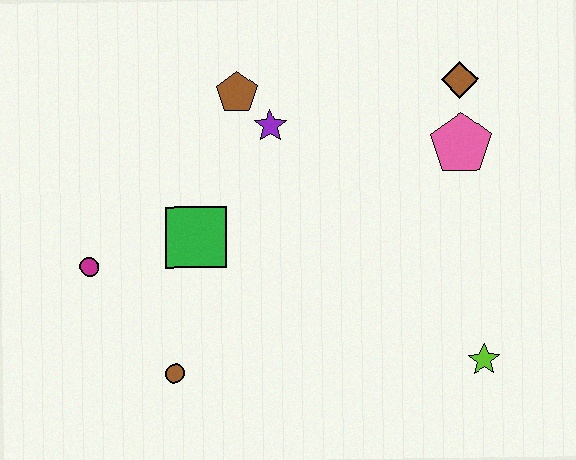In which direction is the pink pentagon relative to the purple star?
The pink pentagon is to the right of the purple star.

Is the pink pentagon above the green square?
Yes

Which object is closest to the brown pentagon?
The purple star is closest to the brown pentagon.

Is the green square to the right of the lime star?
No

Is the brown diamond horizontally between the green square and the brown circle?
No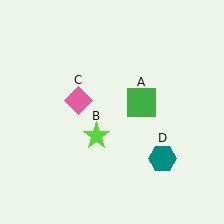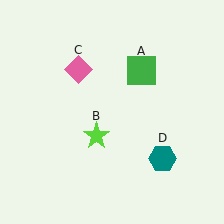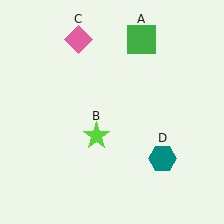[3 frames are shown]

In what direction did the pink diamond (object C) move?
The pink diamond (object C) moved up.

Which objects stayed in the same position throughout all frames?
Lime star (object B) and teal hexagon (object D) remained stationary.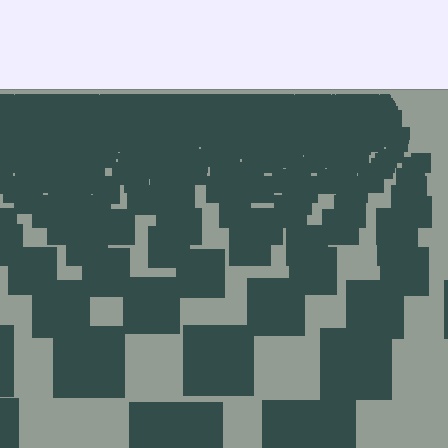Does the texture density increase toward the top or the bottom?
Density increases toward the top.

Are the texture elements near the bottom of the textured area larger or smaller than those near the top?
Larger. Near the bottom, elements are closer to the viewer and appear at a bigger on-screen size.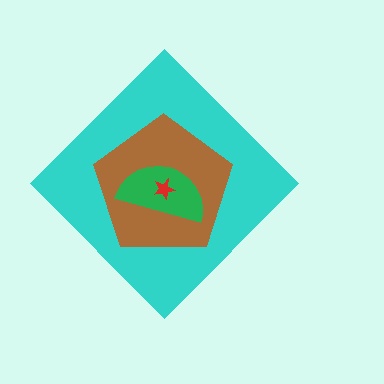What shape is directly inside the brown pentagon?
The green semicircle.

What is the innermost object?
The red star.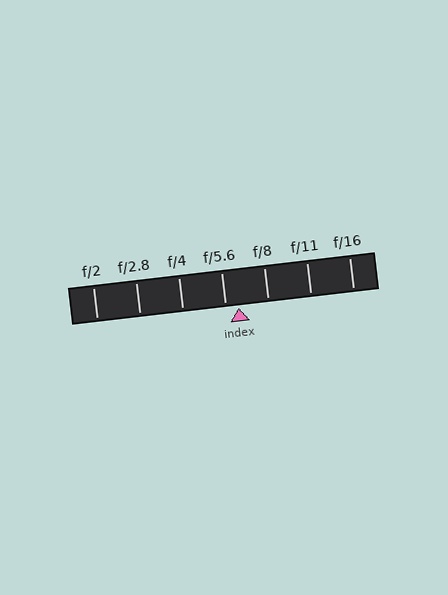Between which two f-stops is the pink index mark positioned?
The index mark is between f/5.6 and f/8.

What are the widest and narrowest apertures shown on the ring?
The widest aperture shown is f/2 and the narrowest is f/16.